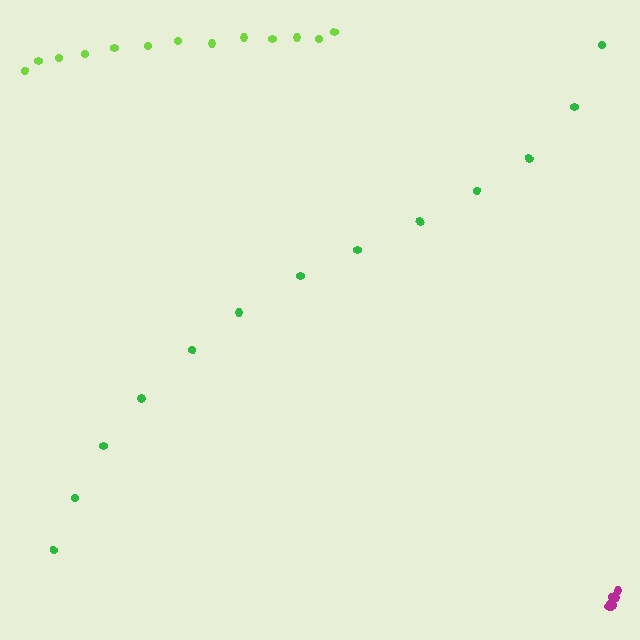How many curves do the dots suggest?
There are 3 distinct paths.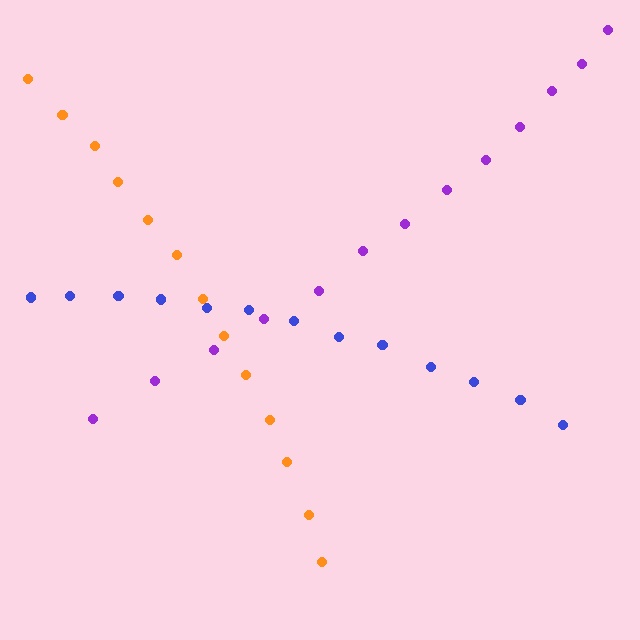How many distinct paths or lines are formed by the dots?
There are 3 distinct paths.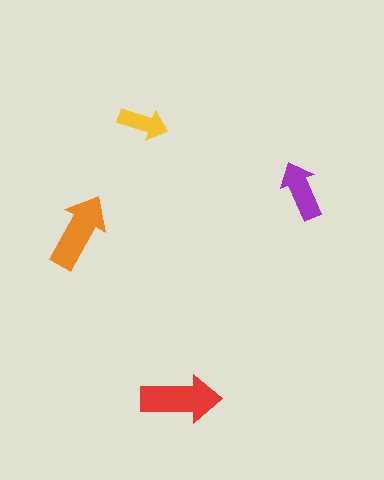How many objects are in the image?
There are 4 objects in the image.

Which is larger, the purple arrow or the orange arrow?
The orange one.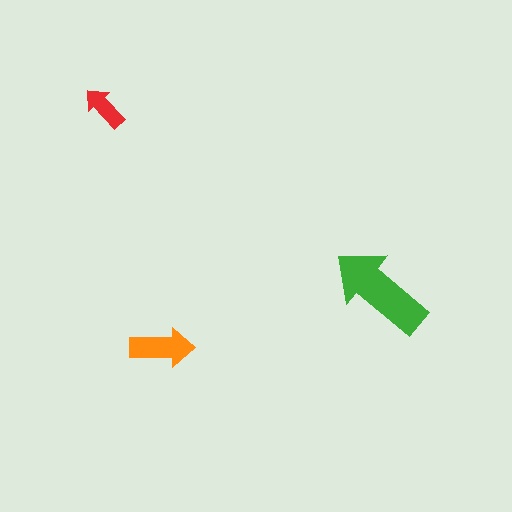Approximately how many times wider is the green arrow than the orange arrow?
About 1.5 times wider.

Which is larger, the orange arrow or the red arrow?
The orange one.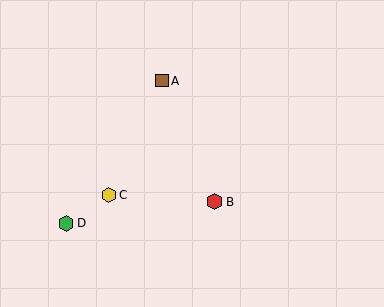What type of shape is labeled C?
Shape C is a yellow hexagon.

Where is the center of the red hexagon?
The center of the red hexagon is at (214, 202).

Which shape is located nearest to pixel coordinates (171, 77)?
The brown square (labeled A) at (162, 81) is nearest to that location.